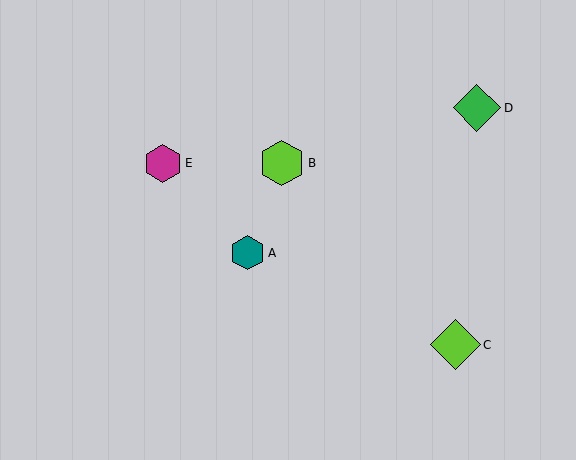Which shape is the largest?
The lime diamond (labeled C) is the largest.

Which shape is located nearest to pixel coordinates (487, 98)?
The green diamond (labeled D) at (477, 108) is nearest to that location.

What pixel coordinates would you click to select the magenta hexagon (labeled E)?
Click at (163, 163) to select the magenta hexagon E.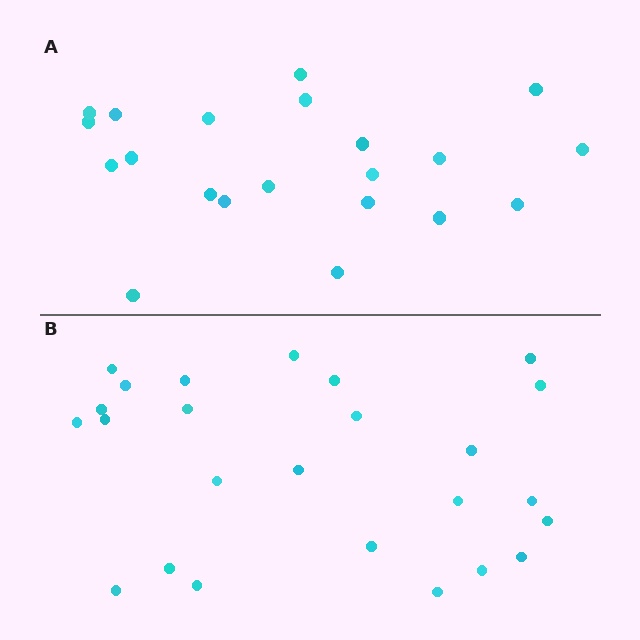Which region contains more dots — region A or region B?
Region B (the bottom region) has more dots.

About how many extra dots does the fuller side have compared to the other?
Region B has about 4 more dots than region A.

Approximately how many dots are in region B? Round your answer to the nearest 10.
About 20 dots. (The exact count is 25, which rounds to 20.)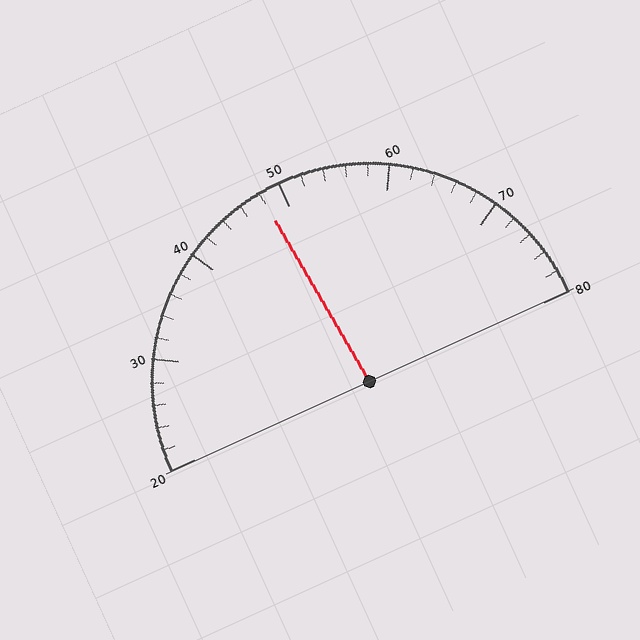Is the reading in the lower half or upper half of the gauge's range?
The reading is in the lower half of the range (20 to 80).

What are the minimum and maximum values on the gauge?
The gauge ranges from 20 to 80.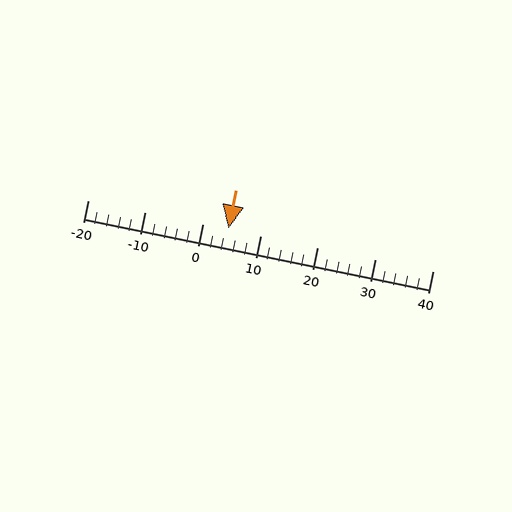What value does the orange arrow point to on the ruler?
The orange arrow points to approximately 4.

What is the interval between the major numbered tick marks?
The major tick marks are spaced 10 units apart.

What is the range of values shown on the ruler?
The ruler shows values from -20 to 40.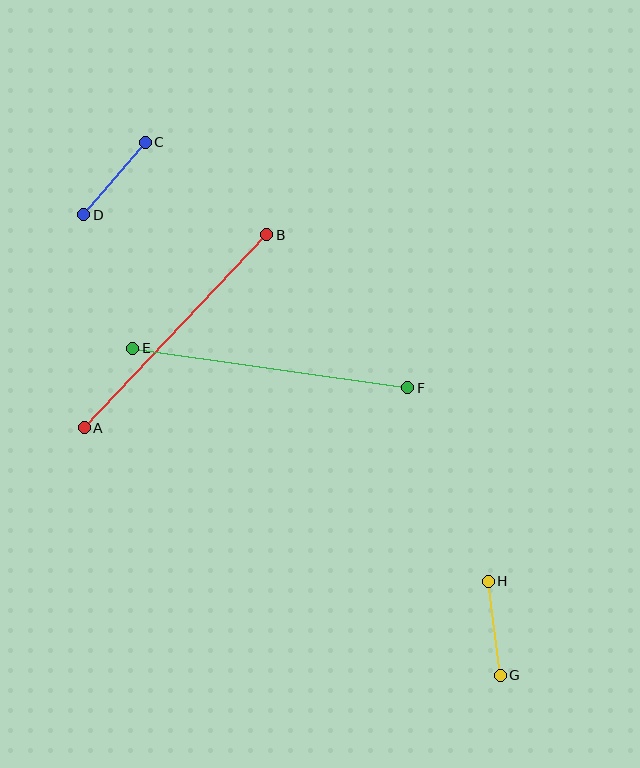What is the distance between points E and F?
The distance is approximately 278 pixels.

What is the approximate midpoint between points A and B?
The midpoint is at approximately (176, 331) pixels.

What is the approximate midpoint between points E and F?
The midpoint is at approximately (270, 368) pixels.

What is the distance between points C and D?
The distance is approximately 95 pixels.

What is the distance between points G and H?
The distance is approximately 95 pixels.